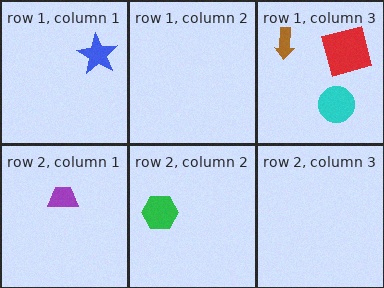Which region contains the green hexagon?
The row 2, column 2 region.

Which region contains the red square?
The row 1, column 3 region.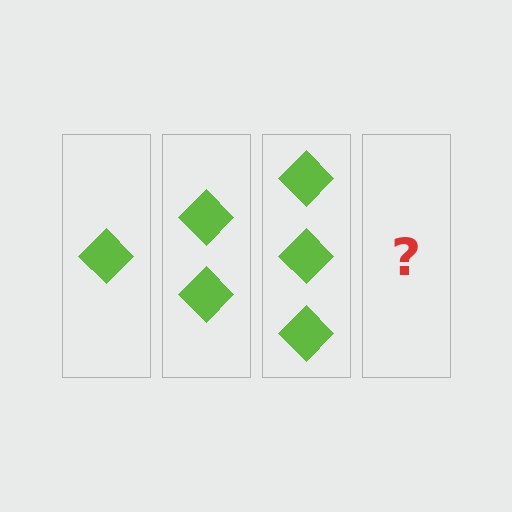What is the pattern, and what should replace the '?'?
The pattern is that each step adds one more diamond. The '?' should be 4 diamonds.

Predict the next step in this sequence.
The next step is 4 diamonds.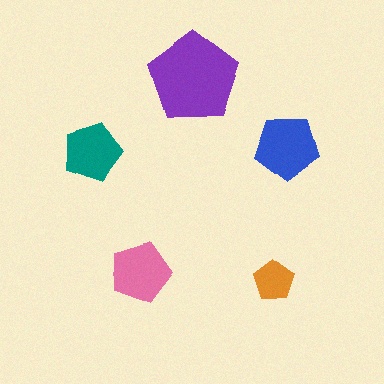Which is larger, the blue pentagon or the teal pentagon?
The blue one.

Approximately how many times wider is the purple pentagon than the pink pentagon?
About 1.5 times wider.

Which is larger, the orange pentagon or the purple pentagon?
The purple one.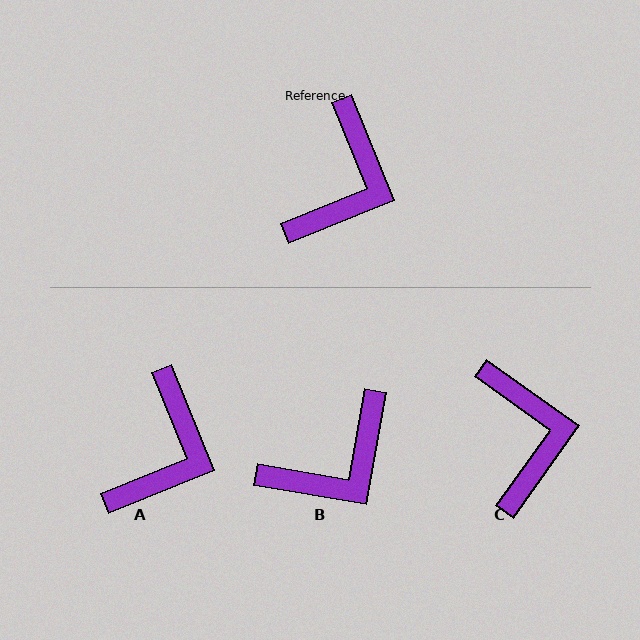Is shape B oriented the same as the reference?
No, it is off by about 32 degrees.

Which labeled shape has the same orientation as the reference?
A.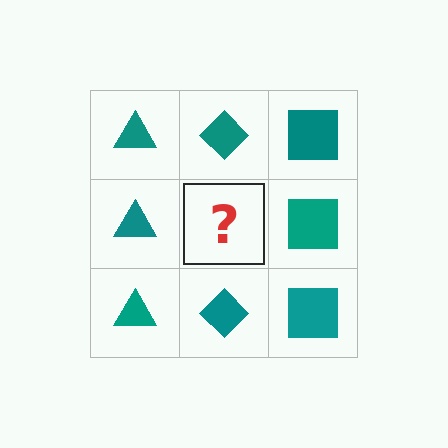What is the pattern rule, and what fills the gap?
The rule is that each column has a consistent shape. The gap should be filled with a teal diamond.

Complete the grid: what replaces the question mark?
The question mark should be replaced with a teal diamond.